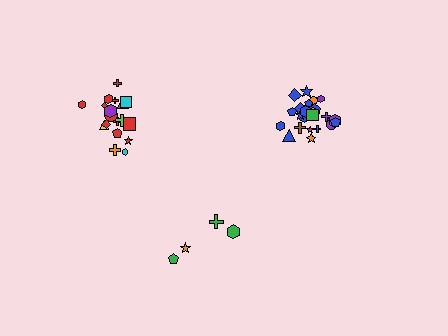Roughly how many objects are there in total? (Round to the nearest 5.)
Roughly 45 objects in total.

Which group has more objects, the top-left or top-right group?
The top-right group.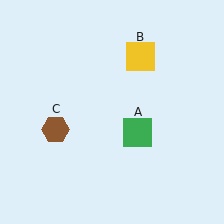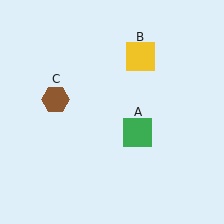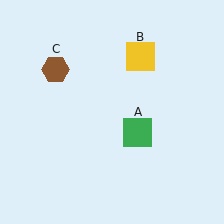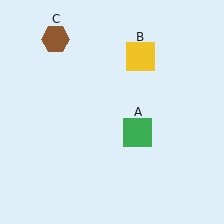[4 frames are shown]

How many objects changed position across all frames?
1 object changed position: brown hexagon (object C).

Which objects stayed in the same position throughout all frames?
Green square (object A) and yellow square (object B) remained stationary.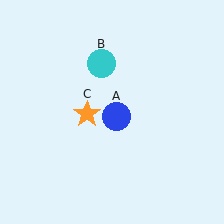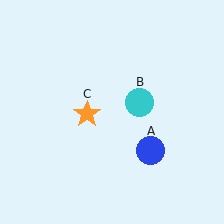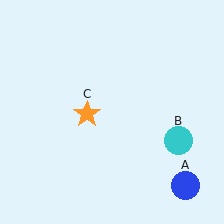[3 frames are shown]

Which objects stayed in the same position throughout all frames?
Orange star (object C) remained stationary.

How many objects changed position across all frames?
2 objects changed position: blue circle (object A), cyan circle (object B).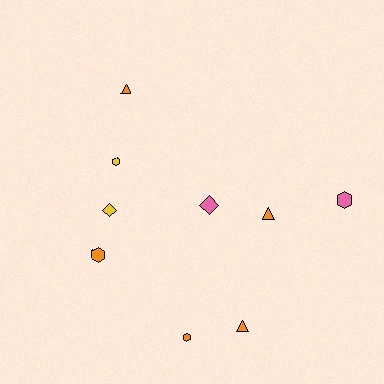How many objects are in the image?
There are 9 objects.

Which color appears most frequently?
Orange, with 5 objects.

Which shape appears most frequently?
Hexagon, with 4 objects.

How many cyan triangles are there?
There are no cyan triangles.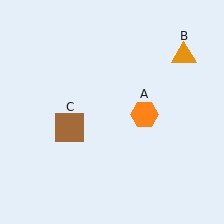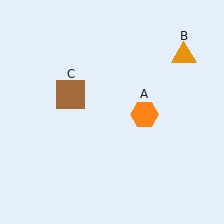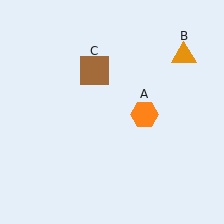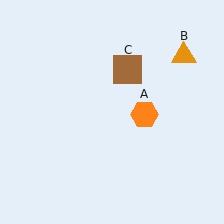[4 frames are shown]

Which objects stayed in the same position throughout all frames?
Orange hexagon (object A) and orange triangle (object B) remained stationary.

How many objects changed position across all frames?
1 object changed position: brown square (object C).